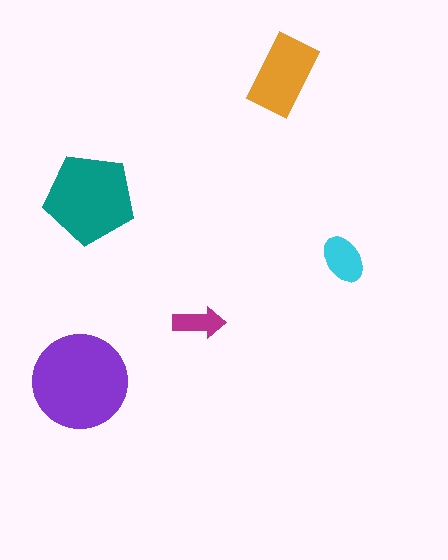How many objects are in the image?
There are 5 objects in the image.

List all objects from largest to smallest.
The purple circle, the teal pentagon, the orange rectangle, the cyan ellipse, the magenta arrow.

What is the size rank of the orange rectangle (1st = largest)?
3rd.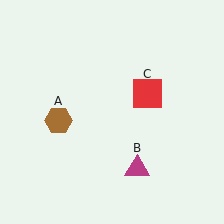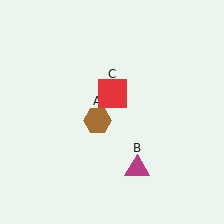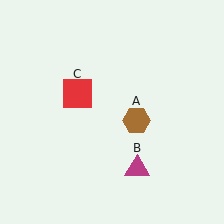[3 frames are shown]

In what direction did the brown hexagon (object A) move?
The brown hexagon (object A) moved right.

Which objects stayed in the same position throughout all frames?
Magenta triangle (object B) remained stationary.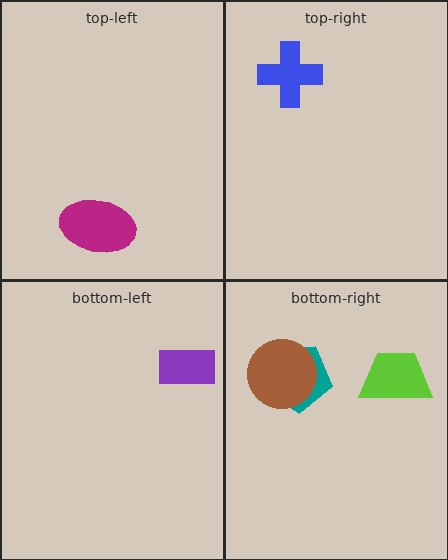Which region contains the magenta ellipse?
The top-left region.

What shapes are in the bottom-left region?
The purple rectangle.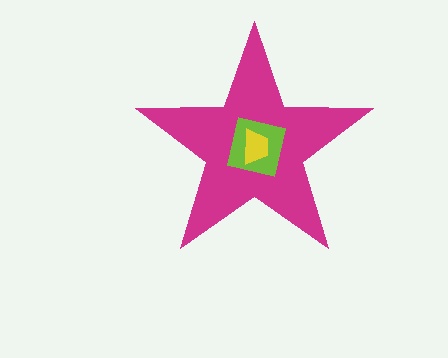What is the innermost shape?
The yellow trapezoid.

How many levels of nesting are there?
3.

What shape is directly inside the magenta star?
The lime square.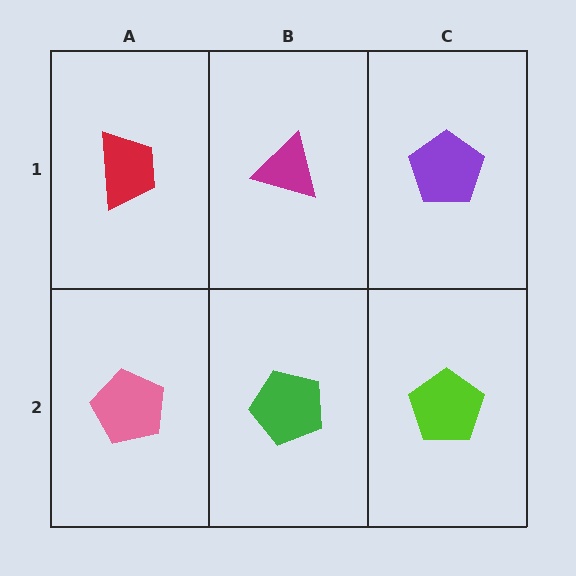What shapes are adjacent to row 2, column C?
A purple pentagon (row 1, column C), a green pentagon (row 2, column B).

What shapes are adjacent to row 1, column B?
A green pentagon (row 2, column B), a red trapezoid (row 1, column A), a purple pentagon (row 1, column C).